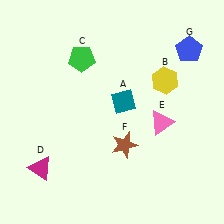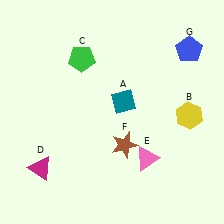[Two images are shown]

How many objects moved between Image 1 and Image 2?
2 objects moved between the two images.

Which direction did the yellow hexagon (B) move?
The yellow hexagon (B) moved down.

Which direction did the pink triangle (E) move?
The pink triangle (E) moved down.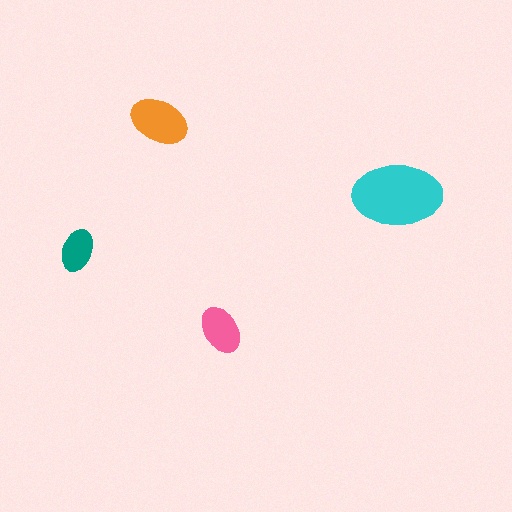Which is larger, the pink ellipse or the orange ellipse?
The orange one.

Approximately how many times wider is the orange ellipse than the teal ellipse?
About 1.5 times wider.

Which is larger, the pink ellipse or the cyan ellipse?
The cyan one.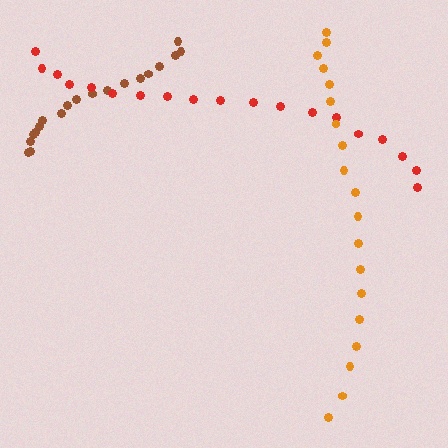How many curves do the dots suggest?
There are 3 distinct paths.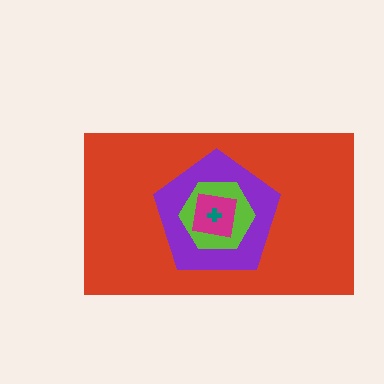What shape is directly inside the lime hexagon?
The magenta square.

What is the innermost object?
The teal cross.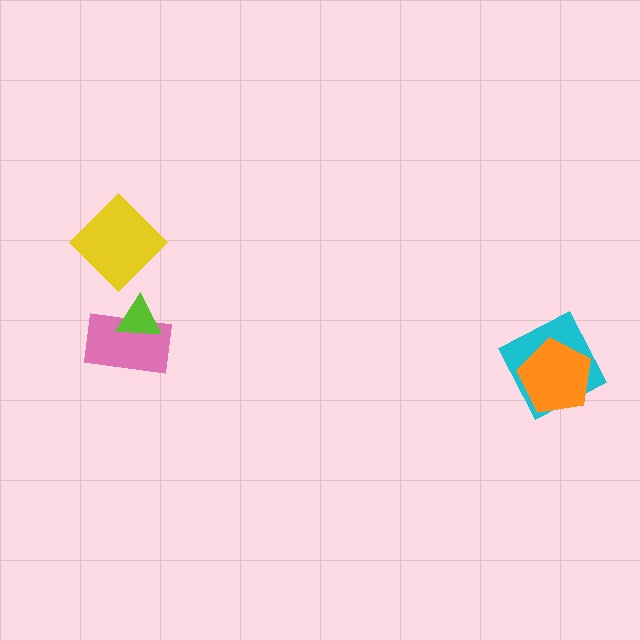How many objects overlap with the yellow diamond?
0 objects overlap with the yellow diamond.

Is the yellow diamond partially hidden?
No, no other shape covers it.